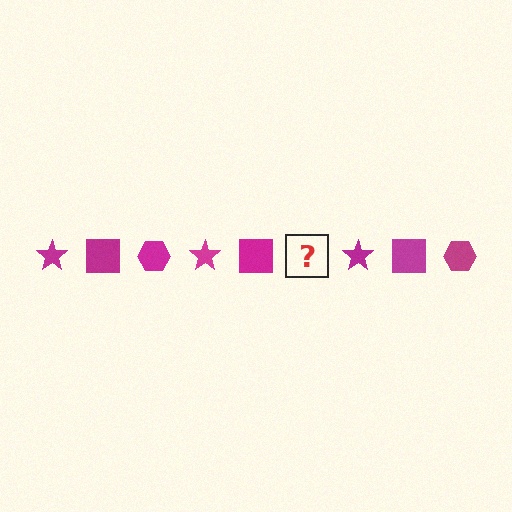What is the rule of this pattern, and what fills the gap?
The rule is that the pattern cycles through star, square, hexagon shapes in magenta. The gap should be filled with a magenta hexagon.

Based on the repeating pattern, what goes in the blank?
The blank should be a magenta hexagon.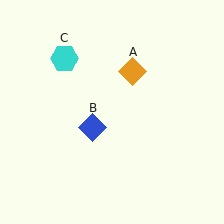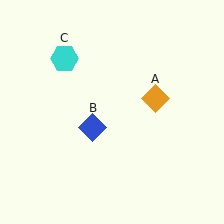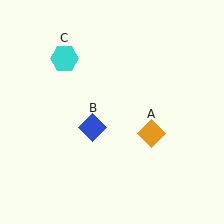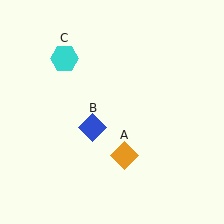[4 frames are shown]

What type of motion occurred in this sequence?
The orange diamond (object A) rotated clockwise around the center of the scene.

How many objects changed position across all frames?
1 object changed position: orange diamond (object A).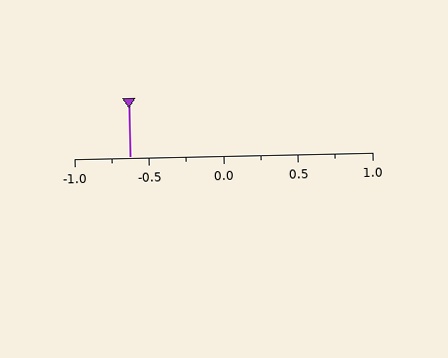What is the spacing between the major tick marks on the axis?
The major ticks are spaced 0.5 apart.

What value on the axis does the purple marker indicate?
The marker indicates approximately -0.62.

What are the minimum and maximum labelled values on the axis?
The axis runs from -1.0 to 1.0.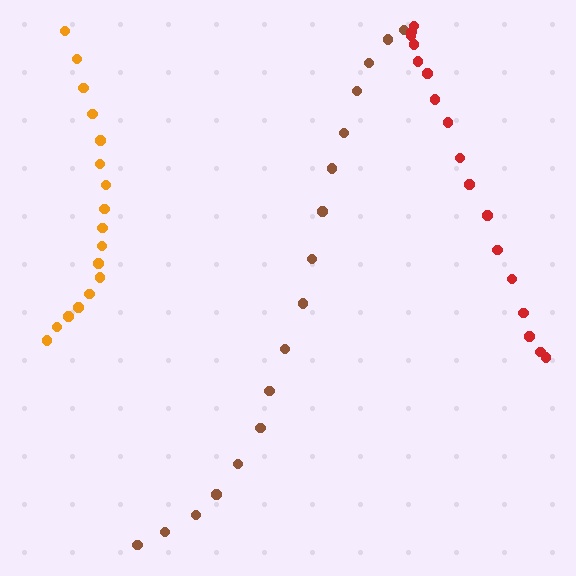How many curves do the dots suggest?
There are 3 distinct paths.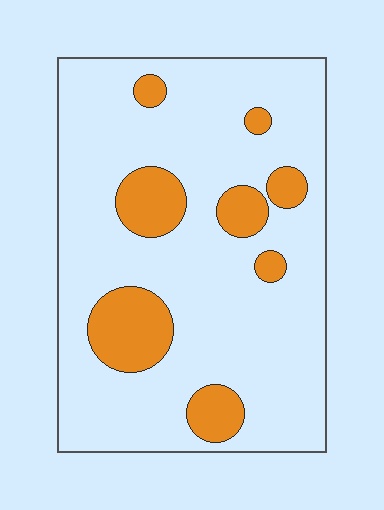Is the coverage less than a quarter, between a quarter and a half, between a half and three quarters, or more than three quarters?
Less than a quarter.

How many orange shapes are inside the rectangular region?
8.